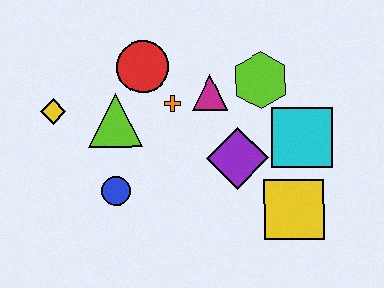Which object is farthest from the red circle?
The yellow square is farthest from the red circle.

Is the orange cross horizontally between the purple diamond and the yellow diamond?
Yes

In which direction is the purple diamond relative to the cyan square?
The purple diamond is to the left of the cyan square.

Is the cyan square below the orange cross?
Yes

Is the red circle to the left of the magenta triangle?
Yes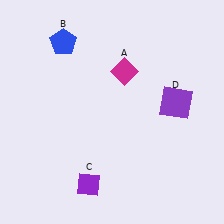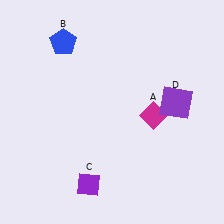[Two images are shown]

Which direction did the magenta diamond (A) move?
The magenta diamond (A) moved down.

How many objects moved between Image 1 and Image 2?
1 object moved between the two images.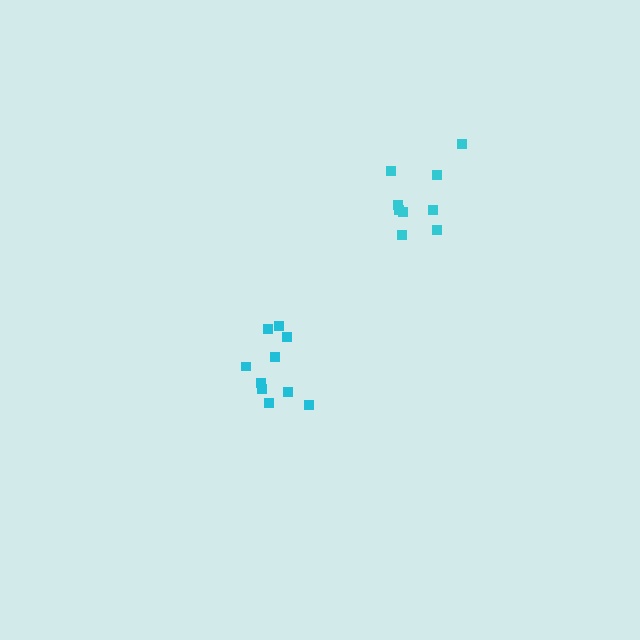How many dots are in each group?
Group 1: 9 dots, Group 2: 10 dots (19 total).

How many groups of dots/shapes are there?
There are 2 groups.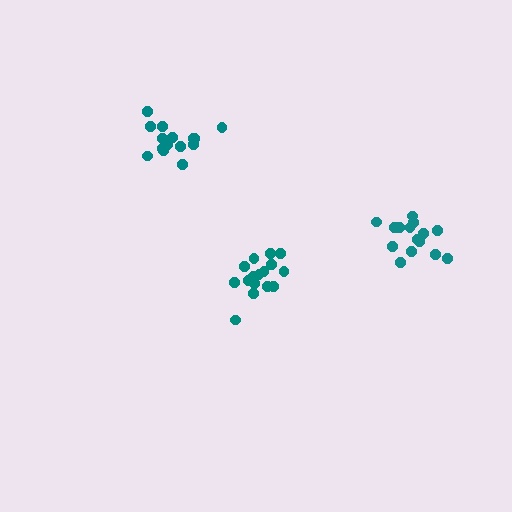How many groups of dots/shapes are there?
There are 3 groups.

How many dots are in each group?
Group 1: 17 dots, Group 2: 15 dots, Group 3: 15 dots (47 total).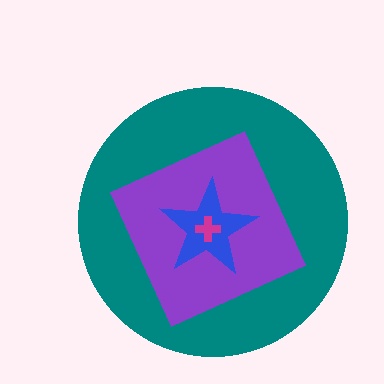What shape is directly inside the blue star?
The magenta cross.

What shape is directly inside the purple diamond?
The blue star.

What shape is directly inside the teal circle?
The purple diamond.